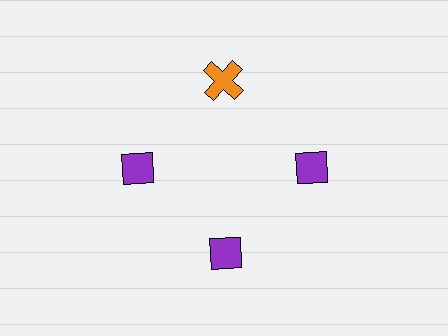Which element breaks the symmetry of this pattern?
The orange cross at roughly the 12 o'clock position breaks the symmetry. All other shapes are purple diamonds.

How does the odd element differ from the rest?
It differs in both color (orange instead of purple) and shape (cross instead of diamond).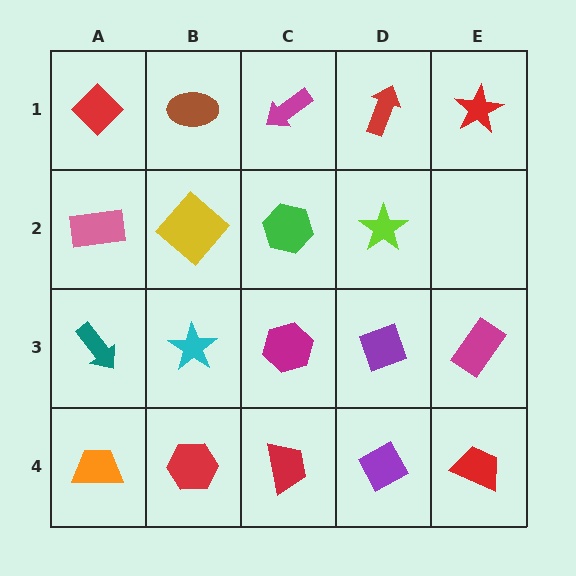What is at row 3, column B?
A cyan star.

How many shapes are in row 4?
5 shapes.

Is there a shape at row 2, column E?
No, that cell is empty.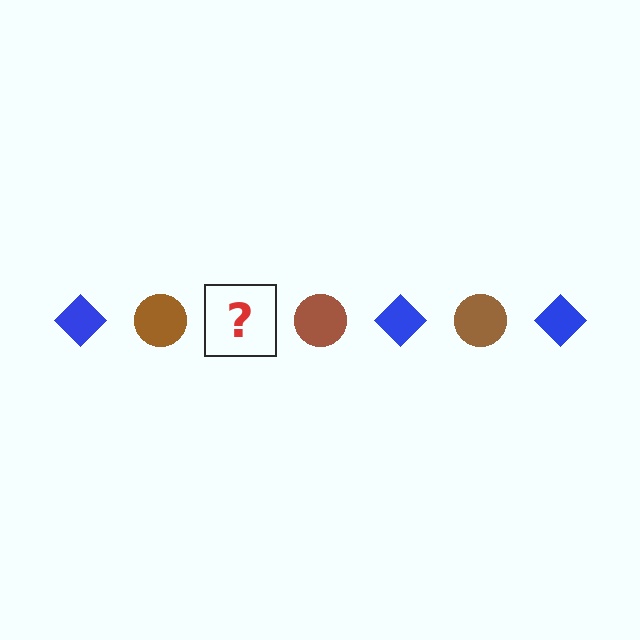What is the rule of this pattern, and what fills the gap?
The rule is that the pattern alternates between blue diamond and brown circle. The gap should be filled with a blue diamond.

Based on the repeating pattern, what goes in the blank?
The blank should be a blue diamond.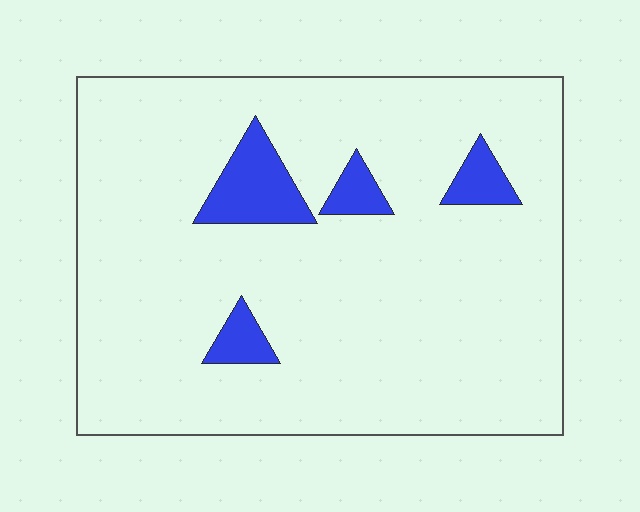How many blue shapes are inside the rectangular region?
4.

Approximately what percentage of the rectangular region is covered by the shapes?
Approximately 10%.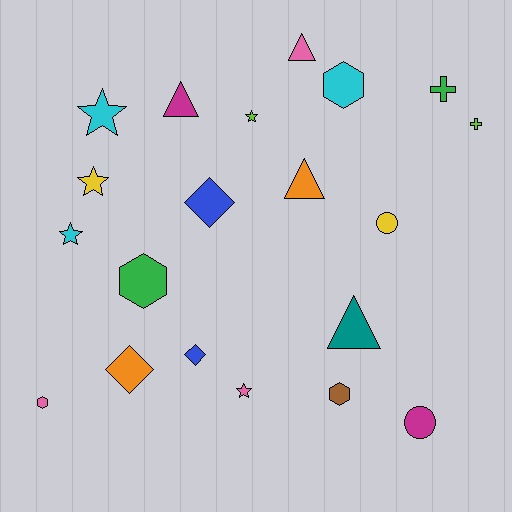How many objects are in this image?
There are 20 objects.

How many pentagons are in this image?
There are no pentagons.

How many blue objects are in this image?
There are 2 blue objects.